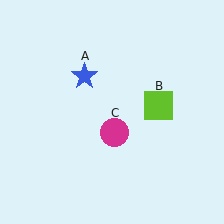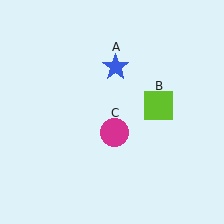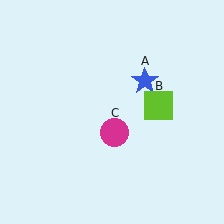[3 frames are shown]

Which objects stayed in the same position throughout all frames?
Lime square (object B) and magenta circle (object C) remained stationary.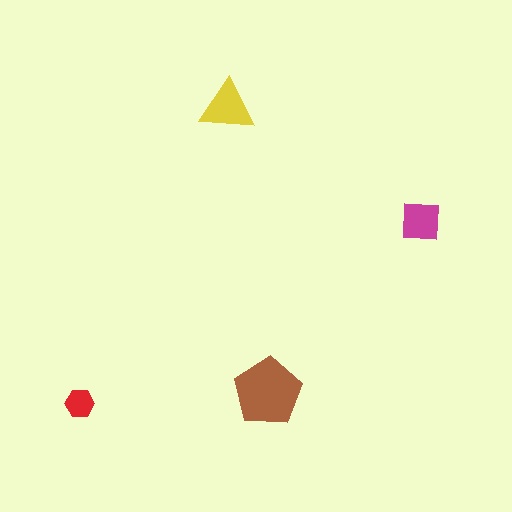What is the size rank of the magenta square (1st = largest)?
3rd.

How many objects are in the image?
There are 4 objects in the image.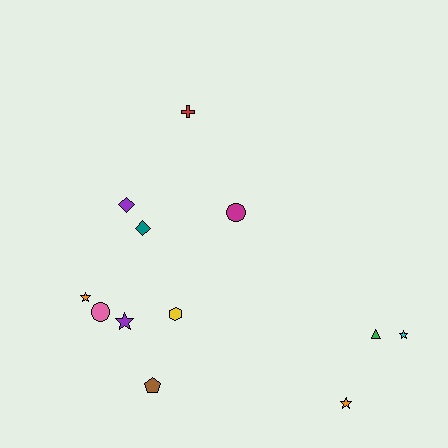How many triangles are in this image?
There is 1 triangle.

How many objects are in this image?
There are 12 objects.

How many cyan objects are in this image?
There is 1 cyan object.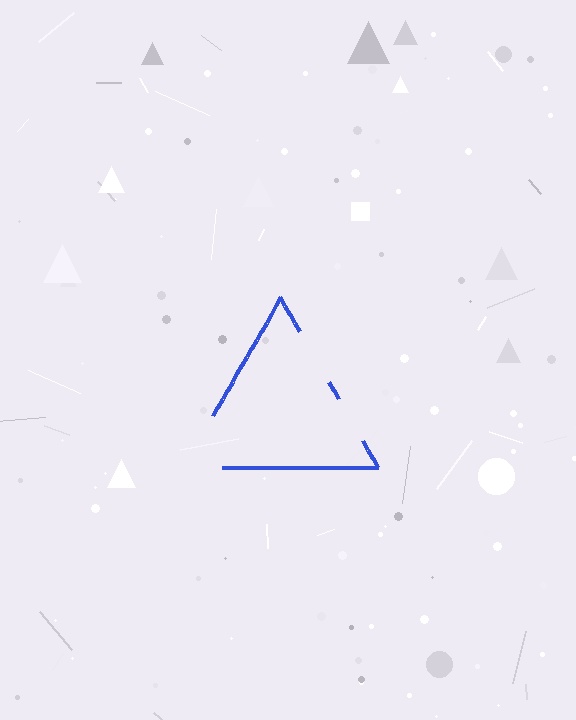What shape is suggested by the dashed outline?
The dashed outline suggests a triangle.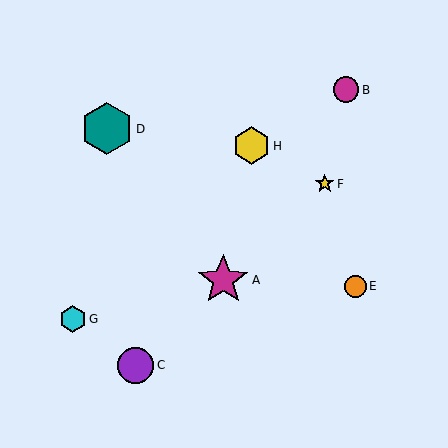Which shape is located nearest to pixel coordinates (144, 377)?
The purple circle (labeled C) at (136, 365) is nearest to that location.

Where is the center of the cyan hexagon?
The center of the cyan hexagon is at (73, 319).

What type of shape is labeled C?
Shape C is a purple circle.